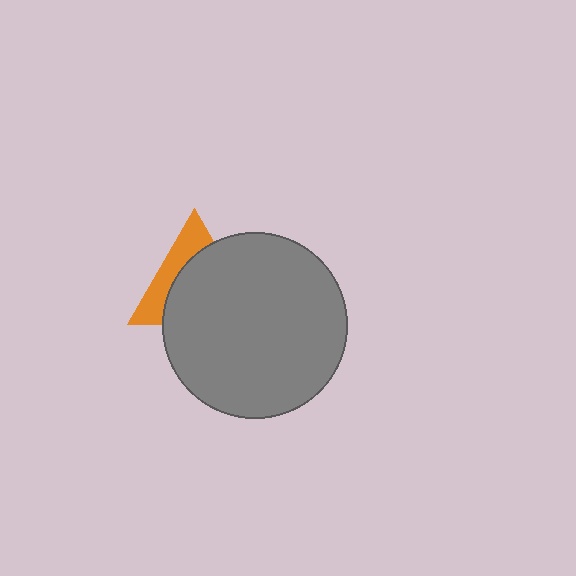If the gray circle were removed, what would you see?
You would see the complete orange triangle.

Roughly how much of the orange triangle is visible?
A small part of it is visible (roughly 36%).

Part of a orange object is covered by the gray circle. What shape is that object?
It is a triangle.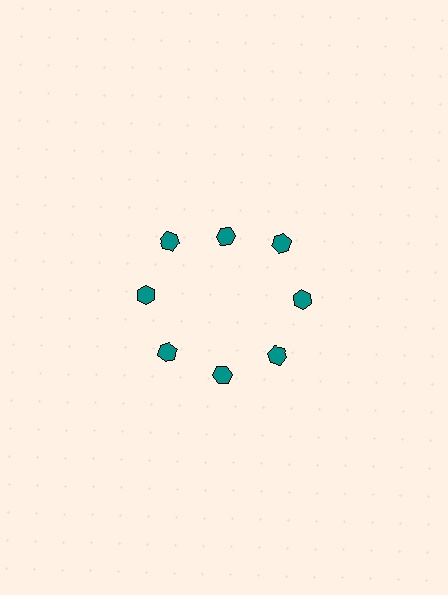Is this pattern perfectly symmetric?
No. The 8 teal hexagons are arranged in a ring, but one element near the 12 o'clock position is pulled inward toward the center, breaking the 8-fold rotational symmetry.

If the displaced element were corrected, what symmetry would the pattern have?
It would have 8-fold rotational symmetry — the pattern would map onto itself every 45 degrees.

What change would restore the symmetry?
The symmetry would be restored by moving it outward, back onto the ring so that all 8 hexagons sit at equal angles and equal distance from the center.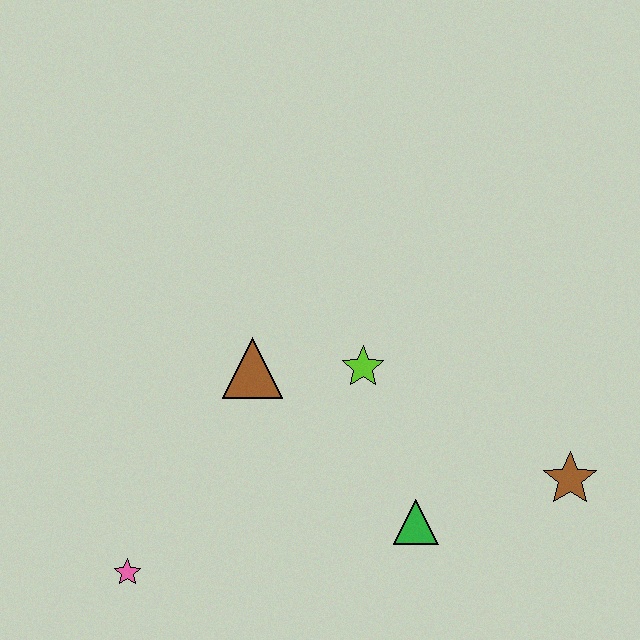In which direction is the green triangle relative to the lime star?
The green triangle is below the lime star.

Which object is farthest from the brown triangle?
The brown star is farthest from the brown triangle.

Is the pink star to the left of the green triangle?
Yes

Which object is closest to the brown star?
The green triangle is closest to the brown star.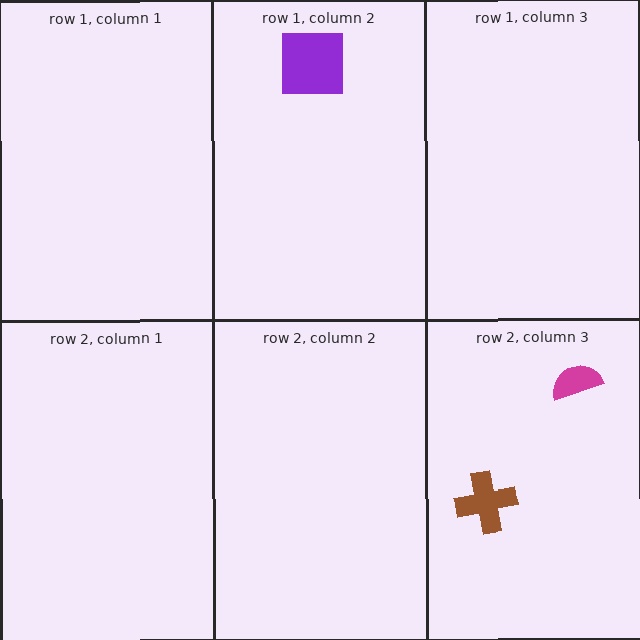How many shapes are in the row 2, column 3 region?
2.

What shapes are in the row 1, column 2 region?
The purple square.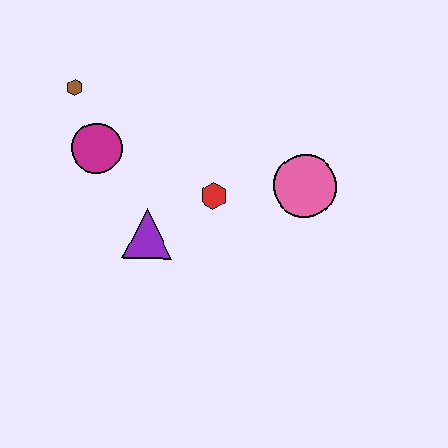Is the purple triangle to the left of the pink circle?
Yes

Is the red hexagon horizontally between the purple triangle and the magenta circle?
No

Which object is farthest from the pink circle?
The brown hexagon is farthest from the pink circle.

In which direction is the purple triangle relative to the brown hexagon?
The purple triangle is below the brown hexagon.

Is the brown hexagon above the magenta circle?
Yes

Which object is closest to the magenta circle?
The brown hexagon is closest to the magenta circle.